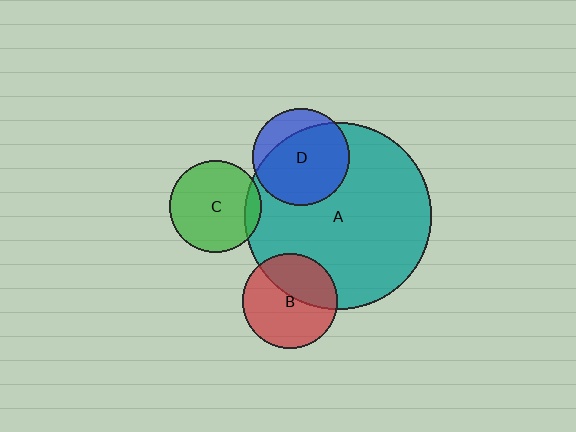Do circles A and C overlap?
Yes.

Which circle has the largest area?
Circle A (teal).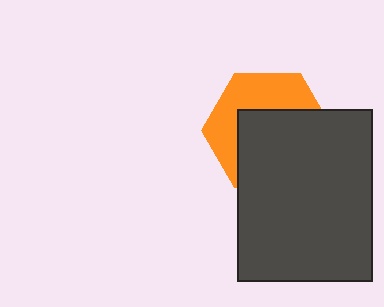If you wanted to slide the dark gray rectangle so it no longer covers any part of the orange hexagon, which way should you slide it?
Slide it down — that is the most direct way to separate the two shapes.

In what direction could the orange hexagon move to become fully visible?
The orange hexagon could move up. That would shift it out from behind the dark gray rectangle entirely.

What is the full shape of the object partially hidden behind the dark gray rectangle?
The partially hidden object is an orange hexagon.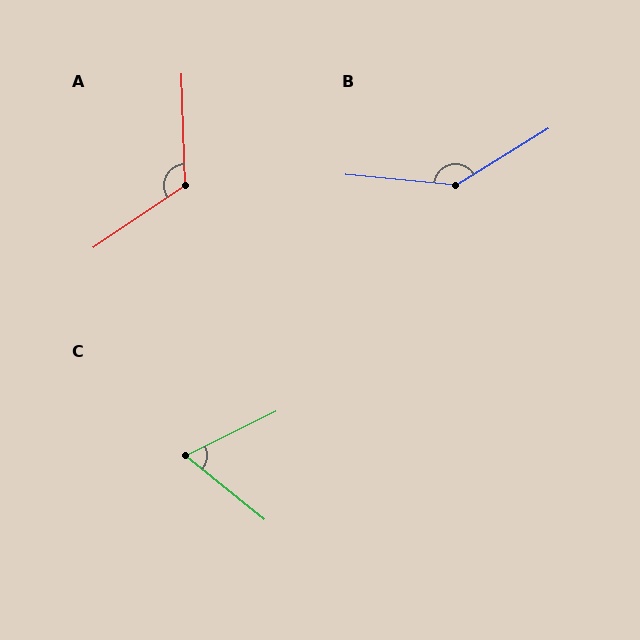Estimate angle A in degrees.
Approximately 122 degrees.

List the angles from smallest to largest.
C (65°), A (122°), B (143°).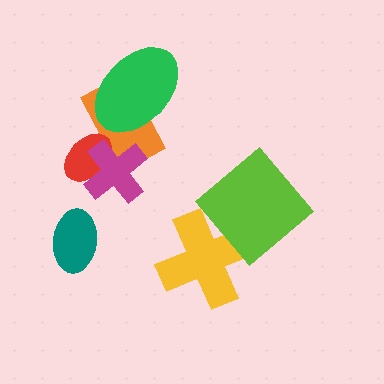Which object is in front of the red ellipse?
The magenta cross is in front of the red ellipse.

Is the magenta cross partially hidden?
No, no other shape covers it.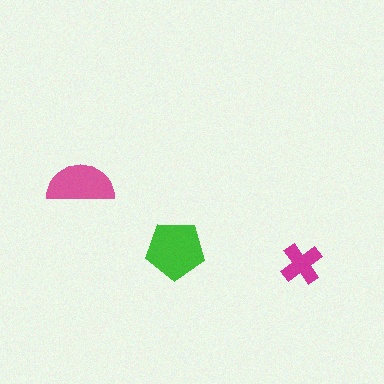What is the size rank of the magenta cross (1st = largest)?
3rd.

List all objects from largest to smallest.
The green pentagon, the pink semicircle, the magenta cross.